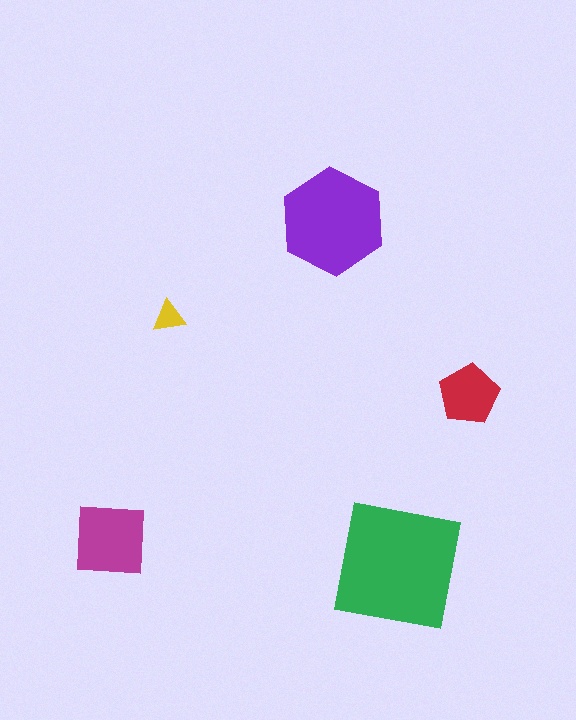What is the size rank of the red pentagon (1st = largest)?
4th.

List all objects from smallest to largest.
The yellow triangle, the red pentagon, the magenta square, the purple hexagon, the green square.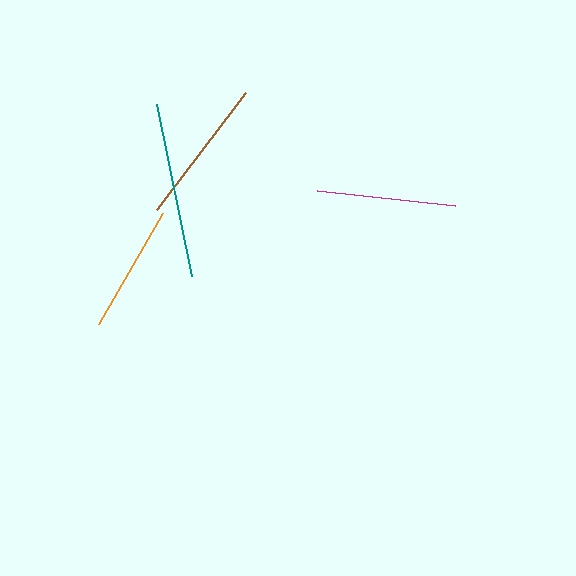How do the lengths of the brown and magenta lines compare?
The brown and magenta lines are approximately the same length.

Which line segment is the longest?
The teal line is the longest at approximately 176 pixels.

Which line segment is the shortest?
The orange line is the shortest at approximately 129 pixels.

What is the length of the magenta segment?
The magenta segment is approximately 139 pixels long.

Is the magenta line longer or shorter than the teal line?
The teal line is longer than the magenta line.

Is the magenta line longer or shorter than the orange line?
The magenta line is longer than the orange line.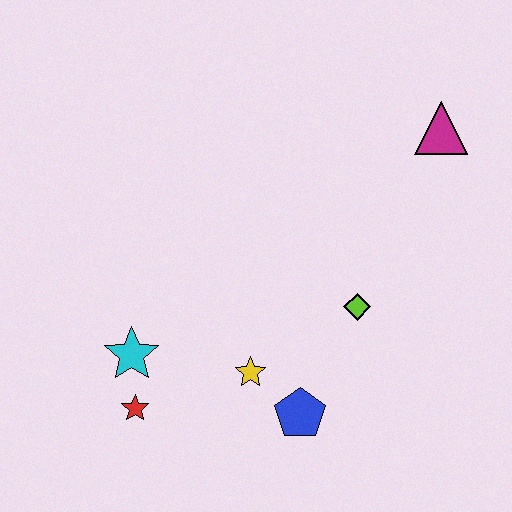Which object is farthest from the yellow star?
The magenta triangle is farthest from the yellow star.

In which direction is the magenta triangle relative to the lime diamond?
The magenta triangle is above the lime diamond.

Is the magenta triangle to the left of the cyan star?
No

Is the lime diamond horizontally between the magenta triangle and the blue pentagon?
Yes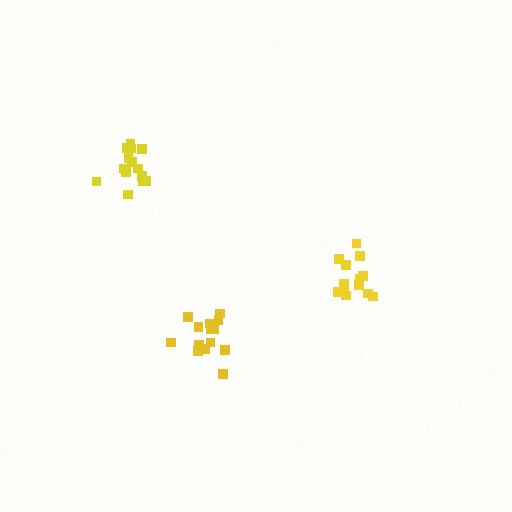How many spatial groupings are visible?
There are 3 spatial groupings.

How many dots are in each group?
Group 1: 14 dots, Group 2: 14 dots, Group 3: 15 dots (43 total).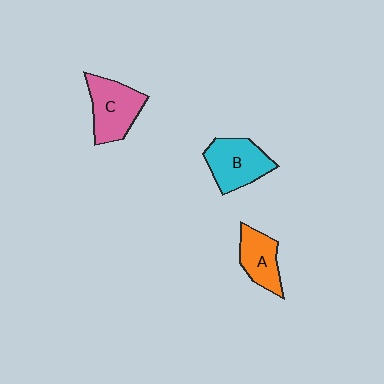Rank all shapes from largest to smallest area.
From largest to smallest: C (pink), B (cyan), A (orange).